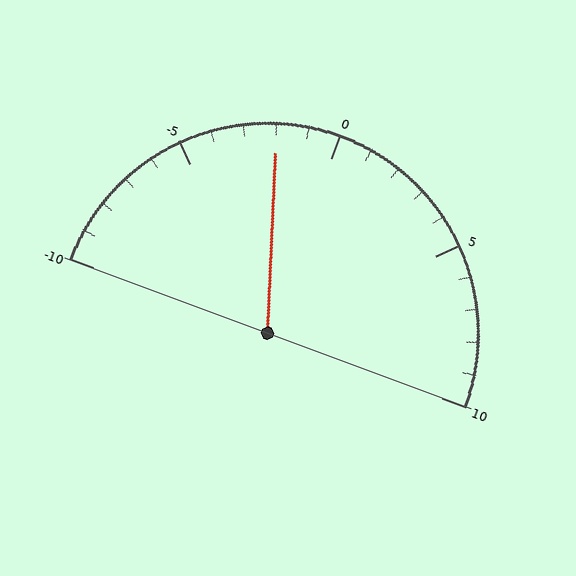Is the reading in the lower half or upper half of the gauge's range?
The reading is in the lower half of the range (-10 to 10).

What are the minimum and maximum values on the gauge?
The gauge ranges from -10 to 10.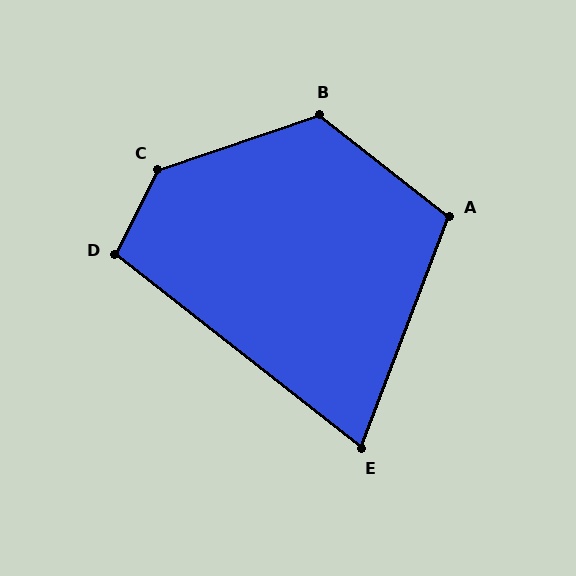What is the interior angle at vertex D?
Approximately 102 degrees (obtuse).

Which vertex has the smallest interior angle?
E, at approximately 73 degrees.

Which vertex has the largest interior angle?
C, at approximately 135 degrees.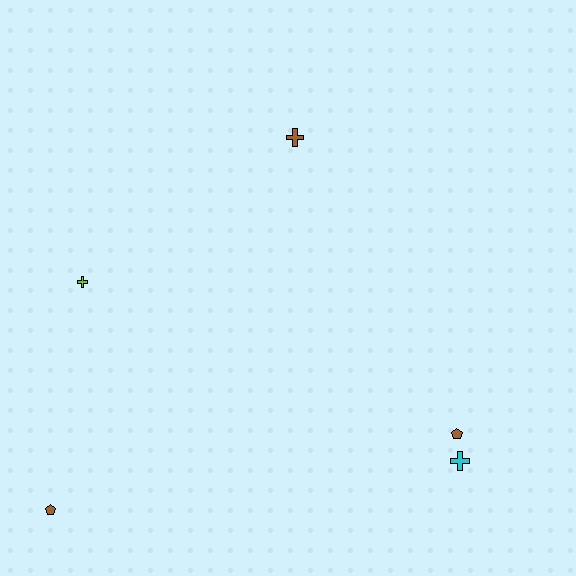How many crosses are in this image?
There are 3 crosses.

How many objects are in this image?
There are 5 objects.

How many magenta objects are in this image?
There are no magenta objects.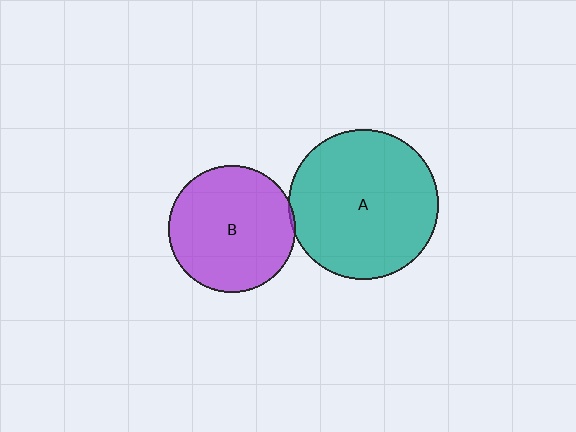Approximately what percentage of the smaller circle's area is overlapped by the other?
Approximately 5%.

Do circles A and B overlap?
Yes.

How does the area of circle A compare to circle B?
Approximately 1.4 times.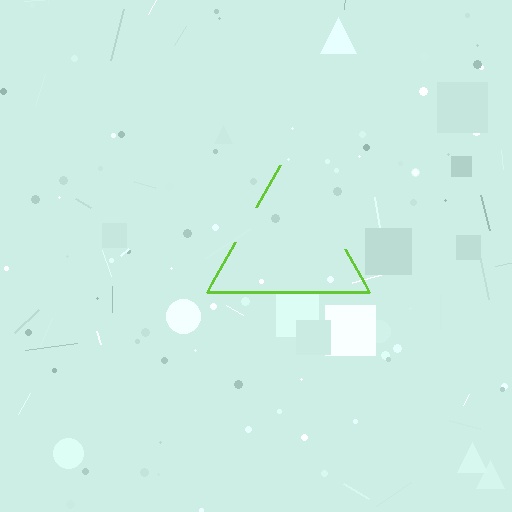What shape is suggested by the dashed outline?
The dashed outline suggests a triangle.